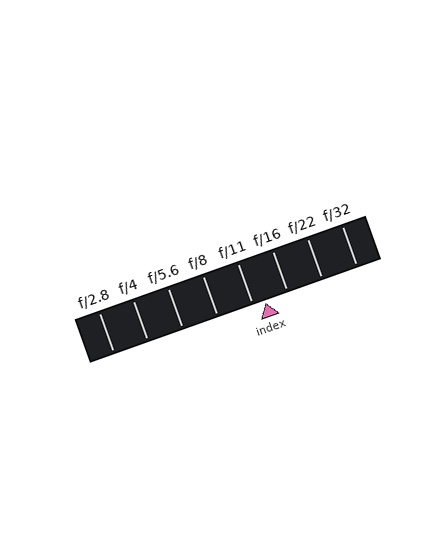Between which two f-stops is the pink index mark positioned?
The index mark is between f/11 and f/16.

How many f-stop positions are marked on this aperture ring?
There are 8 f-stop positions marked.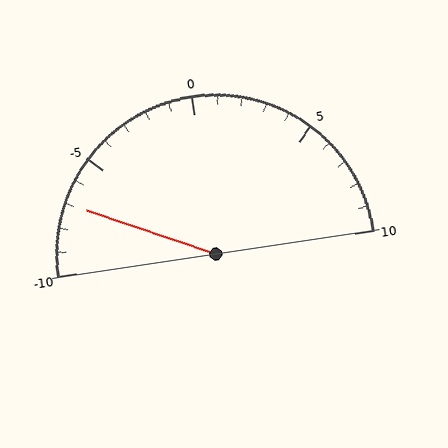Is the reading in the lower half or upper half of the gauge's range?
The reading is in the lower half of the range (-10 to 10).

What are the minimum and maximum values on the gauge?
The gauge ranges from -10 to 10.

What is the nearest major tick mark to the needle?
The nearest major tick mark is -5.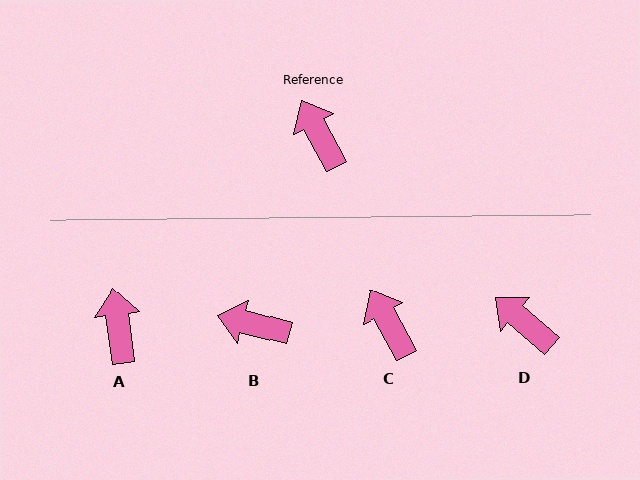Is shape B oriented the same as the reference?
No, it is off by about 47 degrees.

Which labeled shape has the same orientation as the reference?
C.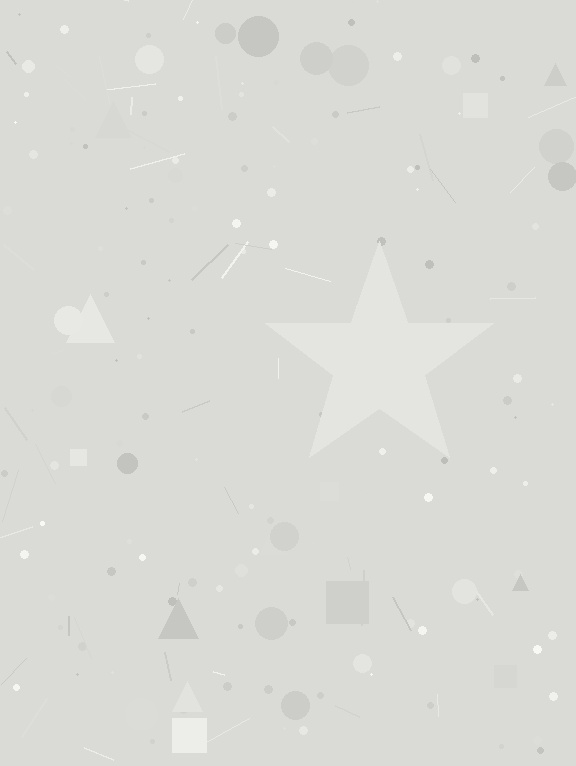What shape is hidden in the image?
A star is hidden in the image.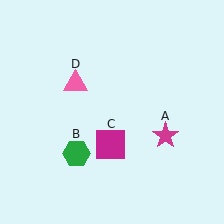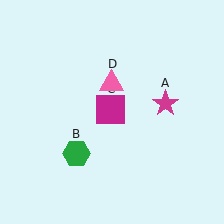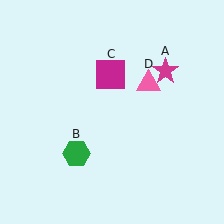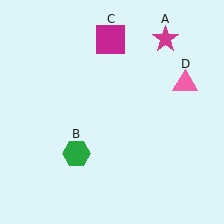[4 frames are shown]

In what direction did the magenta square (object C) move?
The magenta square (object C) moved up.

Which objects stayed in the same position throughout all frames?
Green hexagon (object B) remained stationary.